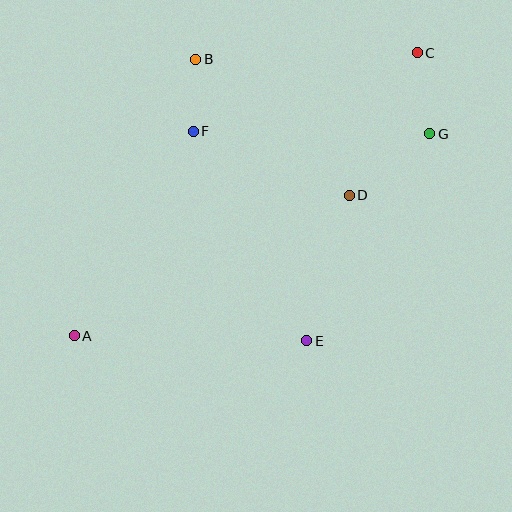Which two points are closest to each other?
Points B and F are closest to each other.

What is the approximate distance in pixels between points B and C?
The distance between B and C is approximately 222 pixels.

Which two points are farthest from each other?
Points A and C are farthest from each other.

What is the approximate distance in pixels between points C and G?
The distance between C and G is approximately 82 pixels.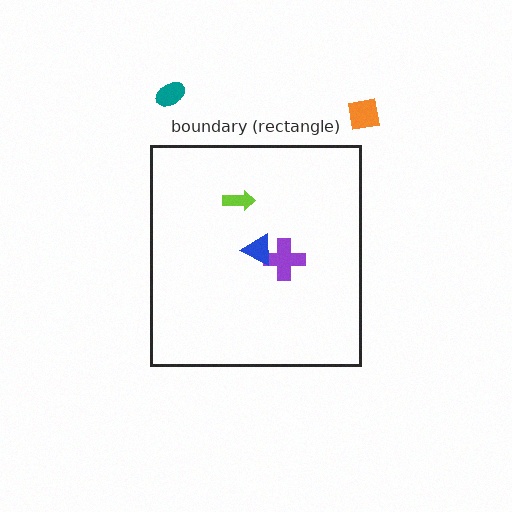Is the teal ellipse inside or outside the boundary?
Outside.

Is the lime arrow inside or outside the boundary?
Inside.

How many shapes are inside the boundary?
3 inside, 2 outside.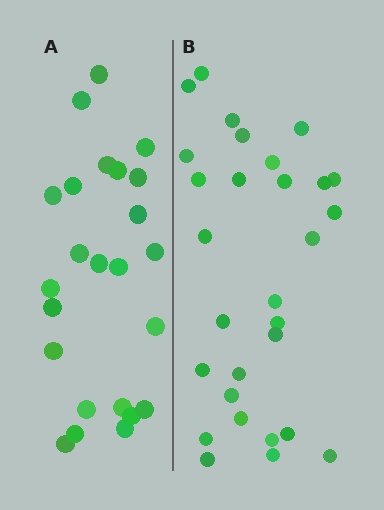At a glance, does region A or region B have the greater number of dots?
Region B (the right region) has more dots.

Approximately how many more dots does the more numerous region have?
Region B has about 5 more dots than region A.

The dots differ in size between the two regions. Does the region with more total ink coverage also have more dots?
No. Region A has more total ink coverage because its dots are larger, but region B actually contains more individual dots. Total area can be misleading — the number of items is what matters here.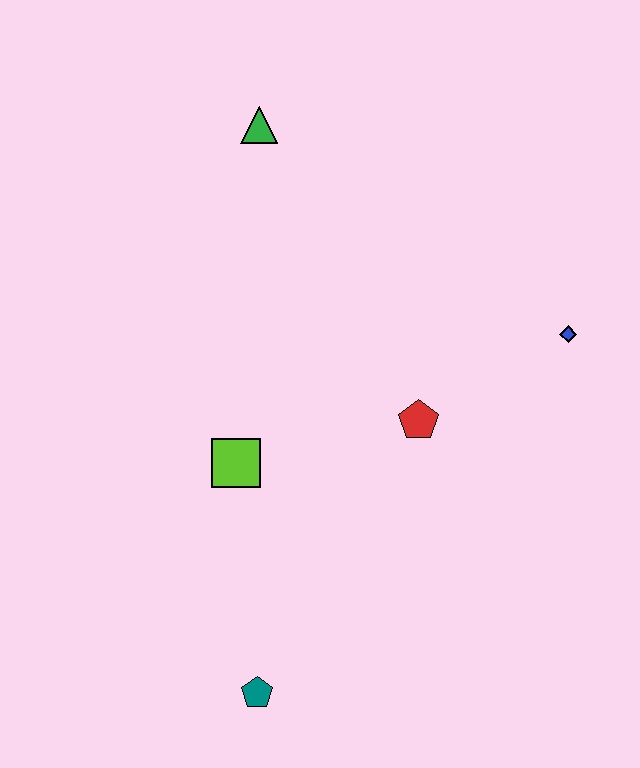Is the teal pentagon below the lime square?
Yes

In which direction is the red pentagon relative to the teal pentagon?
The red pentagon is above the teal pentagon.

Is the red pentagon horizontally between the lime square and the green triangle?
No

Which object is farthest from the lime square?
The blue diamond is farthest from the lime square.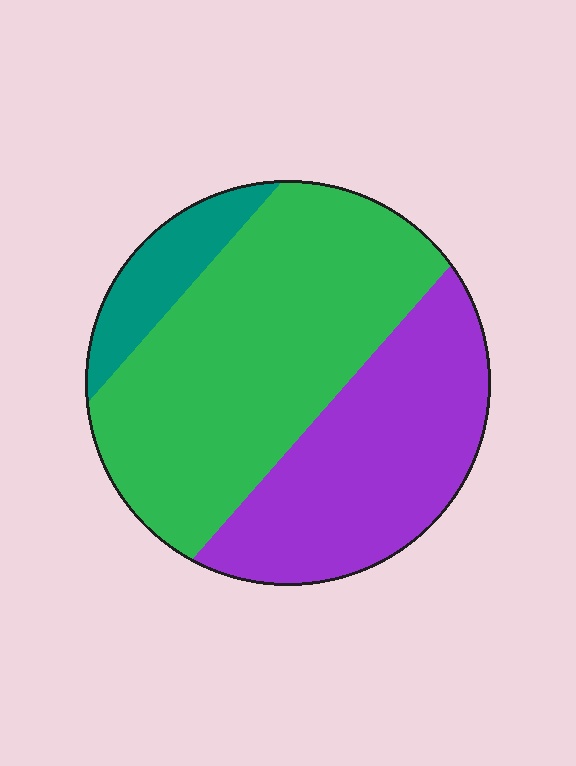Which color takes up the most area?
Green, at roughly 55%.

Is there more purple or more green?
Green.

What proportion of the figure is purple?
Purple covers roughly 35% of the figure.